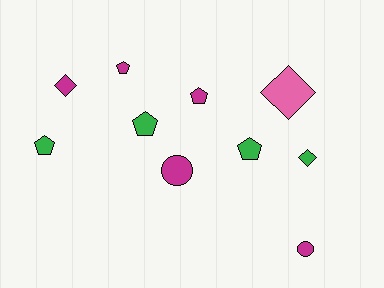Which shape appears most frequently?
Pentagon, with 5 objects.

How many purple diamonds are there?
There are no purple diamonds.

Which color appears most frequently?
Magenta, with 5 objects.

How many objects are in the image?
There are 10 objects.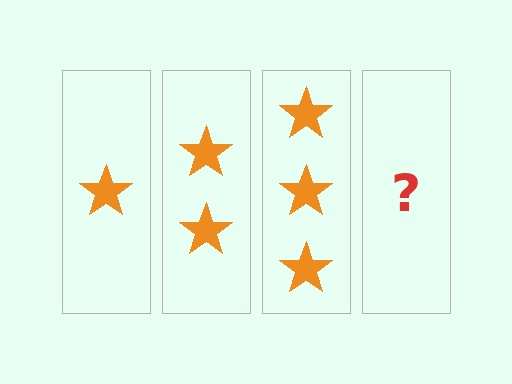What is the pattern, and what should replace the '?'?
The pattern is that each step adds one more star. The '?' should be 4 stars.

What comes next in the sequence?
The next element should be 4 stars.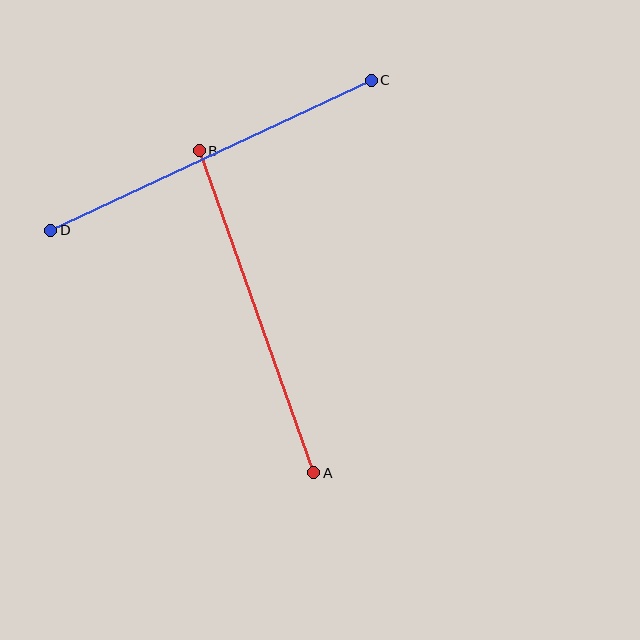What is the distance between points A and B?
The distance is approximately 342 pixels.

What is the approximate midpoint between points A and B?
The midpoint is at approximately (256, 312) pixels.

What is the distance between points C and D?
The distance is approximately 354 pixels.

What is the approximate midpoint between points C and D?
The midpoint is at approximately (211, 155) pixels.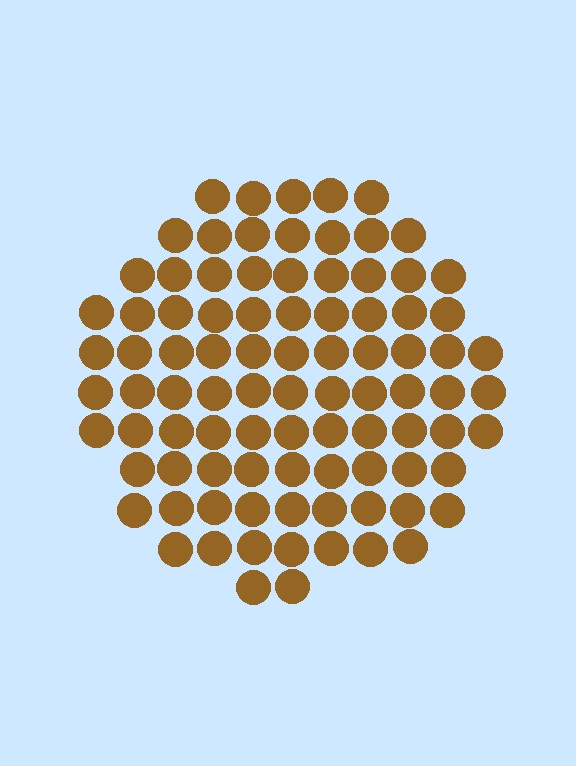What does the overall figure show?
The overall figure shows a circle.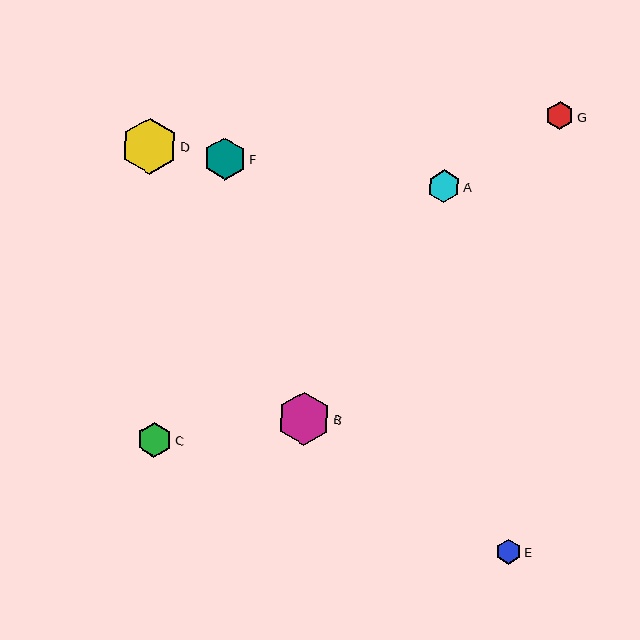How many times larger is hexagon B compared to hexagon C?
Hexagon B is approximately 1.5 times the size of hexagon C.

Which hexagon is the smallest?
Hexagon E is the smallest with a size of approximately 25 pixels.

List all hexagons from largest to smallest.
From largest to smallest: D, B, F, C, A, G, E.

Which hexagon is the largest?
Hexagon D is the largest with a size of approximately 56 pixels.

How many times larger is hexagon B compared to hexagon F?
Hexagon B is approximately 1.3 times the size of hexagon F.